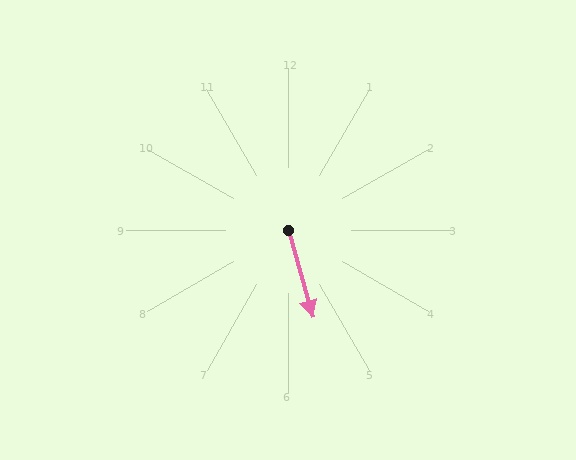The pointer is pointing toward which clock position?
Roughly 5 o'clock.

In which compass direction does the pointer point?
South.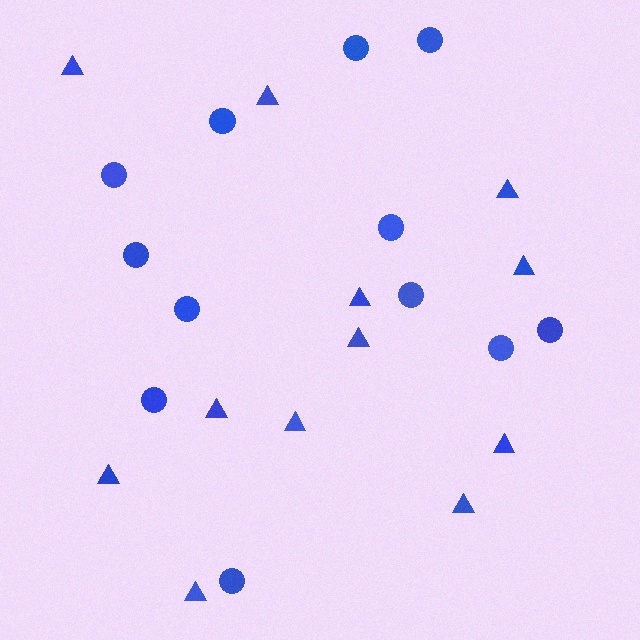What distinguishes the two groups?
There are 2 groups: one group of triangles (12) and one group of circles (12).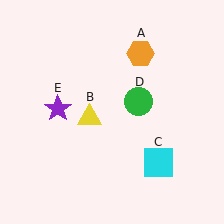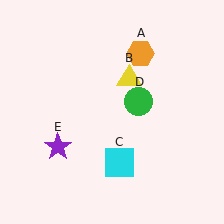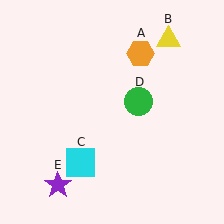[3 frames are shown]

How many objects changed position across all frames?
3 objects changed position: yellow triangle (object B), cyan square (object C), purple star (object E).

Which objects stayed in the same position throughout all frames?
Orange hexagon (object A) and green circle (object D) remained stationary.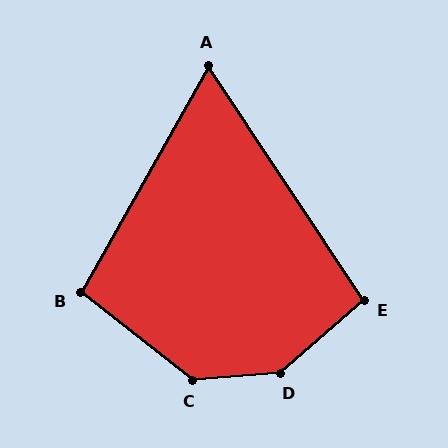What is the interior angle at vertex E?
Approximately 98 degrees (obtuse).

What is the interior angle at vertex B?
Approximately 98 degrees (obtuse).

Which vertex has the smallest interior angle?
A, at approximately 63 degrees.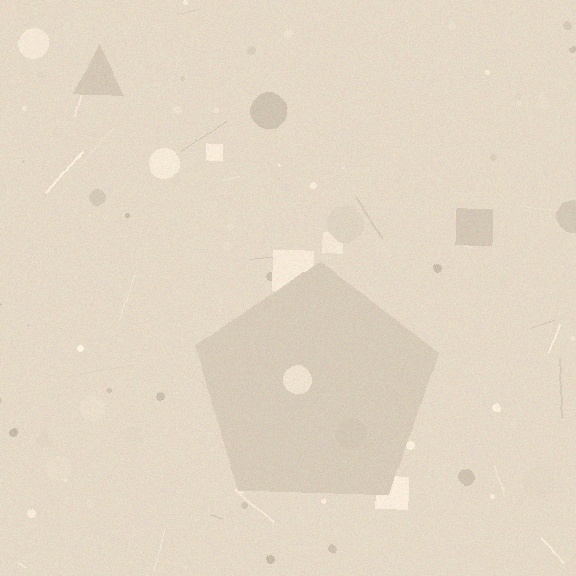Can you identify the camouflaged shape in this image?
The camouflaged shape is a pentagon.